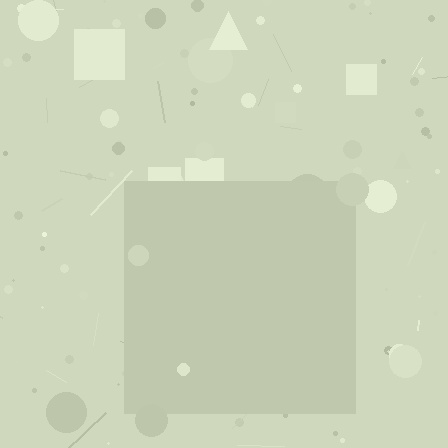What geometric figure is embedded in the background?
A square is embedded in the background.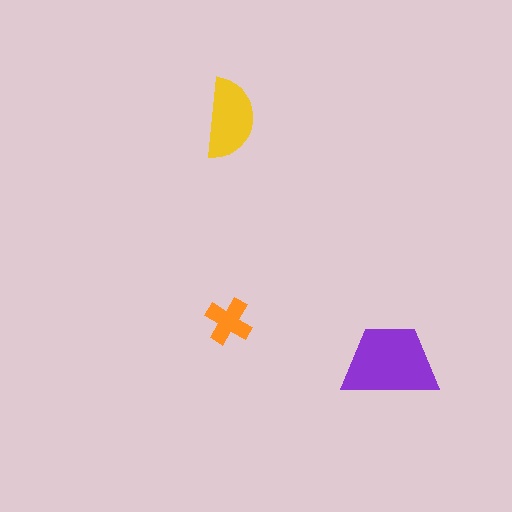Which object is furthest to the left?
The orange cross is leftmost.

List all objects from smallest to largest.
The orange cross, the yellow semicircle, the purple trapezoid.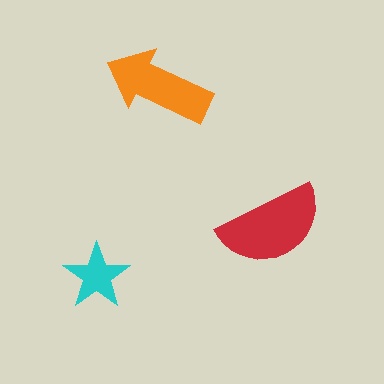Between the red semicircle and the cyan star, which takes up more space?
The red semicircle.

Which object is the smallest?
The cyan star.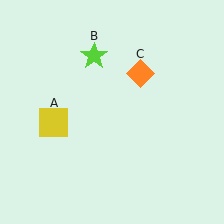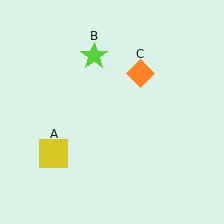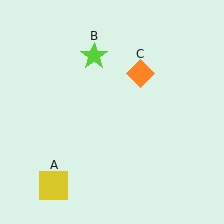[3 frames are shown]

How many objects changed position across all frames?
1 object changed position: yellow square (object A).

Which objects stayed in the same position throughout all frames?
Lime star (object B) and orange diamond (object C) remained stationary.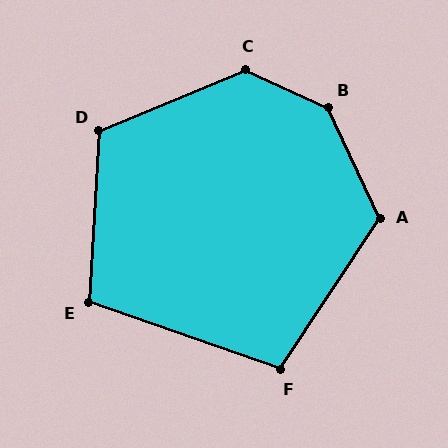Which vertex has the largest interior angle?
B, at approximately 140 degrees.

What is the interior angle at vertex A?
Approximately 122 degrees (obtuse).